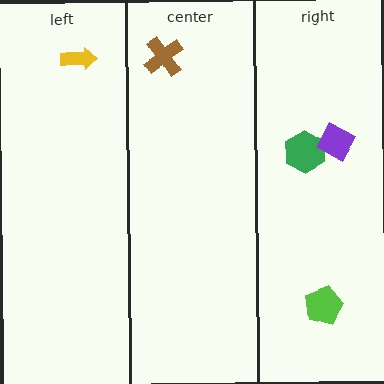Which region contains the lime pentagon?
The right region.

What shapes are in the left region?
The yellow arrow.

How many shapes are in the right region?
3.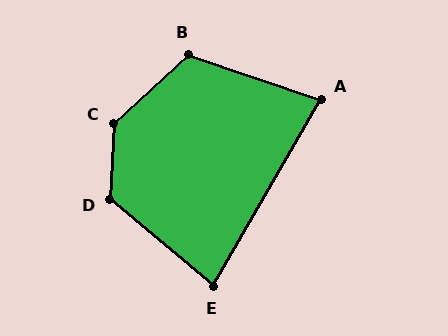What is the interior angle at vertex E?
Approximately 80 degrees (acute).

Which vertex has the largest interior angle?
C, at approximately 136 degrees.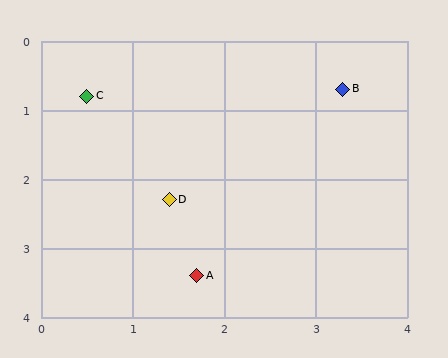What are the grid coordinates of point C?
Point C is at approximately (0.5, 0.8).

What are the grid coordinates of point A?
Point A is at approximately (1.7, 3.4).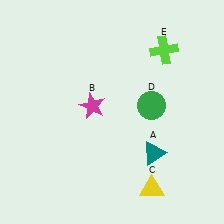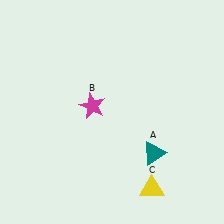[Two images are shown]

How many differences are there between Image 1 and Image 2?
There are 2 differences between the two images.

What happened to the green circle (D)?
The green circle (D) was removed in Image 2. It was in the top-right area of Image 1.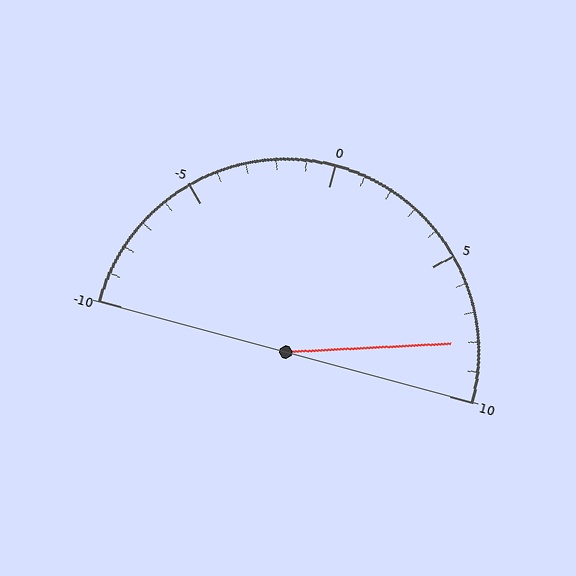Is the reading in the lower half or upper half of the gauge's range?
The reading is in the upper half of the range (-10 to 10).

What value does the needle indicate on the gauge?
The needle indicates approximately 8.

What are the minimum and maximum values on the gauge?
The gauge ranges from -10 to 10.